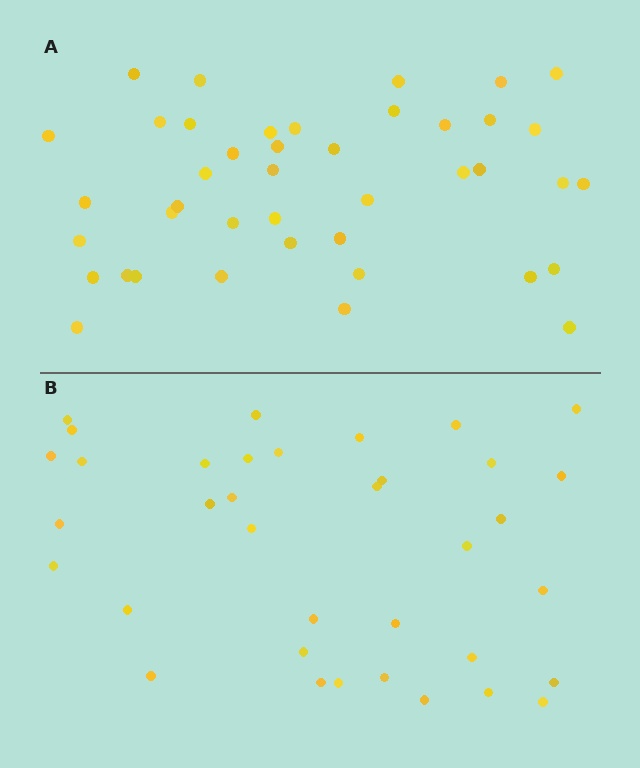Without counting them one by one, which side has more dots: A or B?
Region A (the top region) has more dots.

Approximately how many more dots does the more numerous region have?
Region A has about 6 more dots than region B.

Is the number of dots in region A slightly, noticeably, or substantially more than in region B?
Region A has only slightly more — the two regions are fairly close. The ratio is roughly 1.2 to 1.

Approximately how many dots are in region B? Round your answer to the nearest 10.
About 40 dots. (The exact count is 36, which rounds to 40.)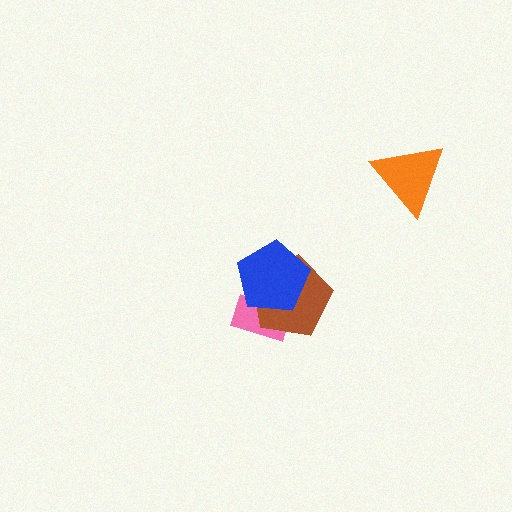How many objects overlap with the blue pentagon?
2 objects overlap with the blue pentagon.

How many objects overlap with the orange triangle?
0 objects overlap with the orange triangle.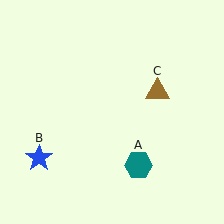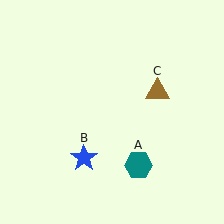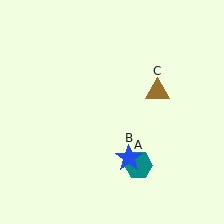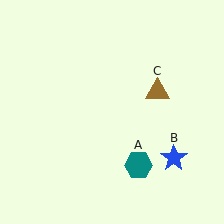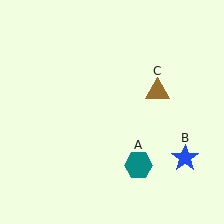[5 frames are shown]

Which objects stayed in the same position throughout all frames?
Teal hexagon (object A) and brown triangle (object C) remained stationary.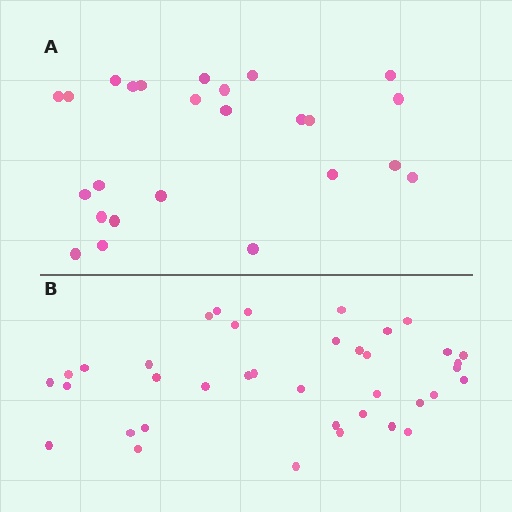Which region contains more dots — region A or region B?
Region B (the bottom region) has more dots.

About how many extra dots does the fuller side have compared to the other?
Region B has approximately 15 more dots than region A.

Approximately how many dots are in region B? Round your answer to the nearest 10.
About 40 dots. (The exact count is 38, which rounds to 40.)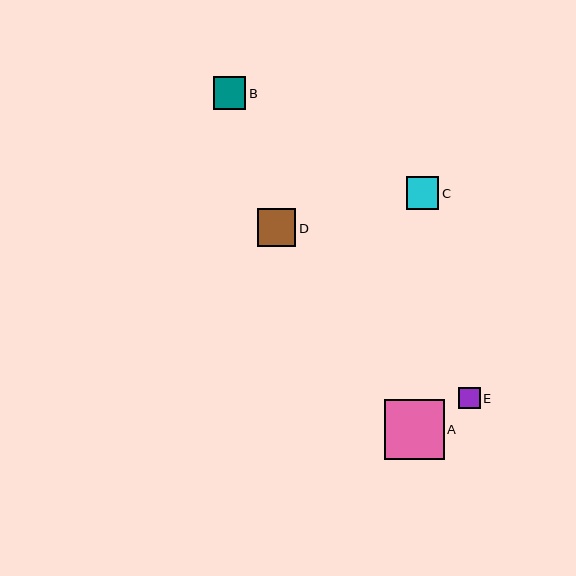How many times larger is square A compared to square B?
Square A is approximately 1.8 times the size of square B.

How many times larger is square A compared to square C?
Square A is approximately 1.8 times the size of square C.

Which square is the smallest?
Square E is the smallest with a size of approximately 21 pixels.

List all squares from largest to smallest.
From largest to smallest: A, D, C, B, E.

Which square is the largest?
Square A is the largest with a size of approximately 60 pixels.